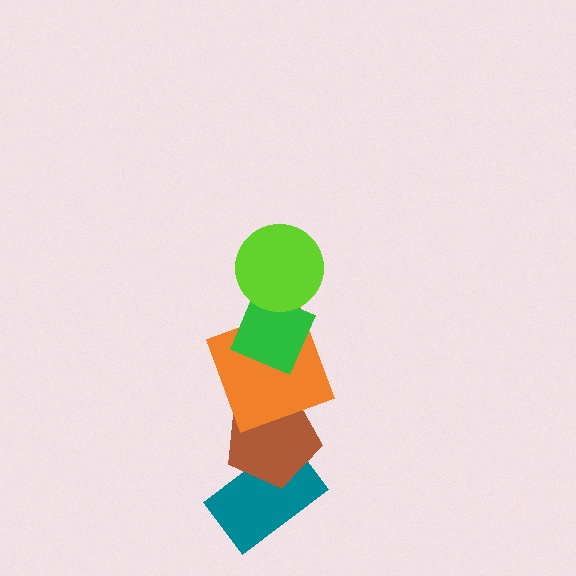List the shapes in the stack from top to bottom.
From top to bottom: the lime circle, the green diamond, the orange square, the brown pentagon, the teal rectangle.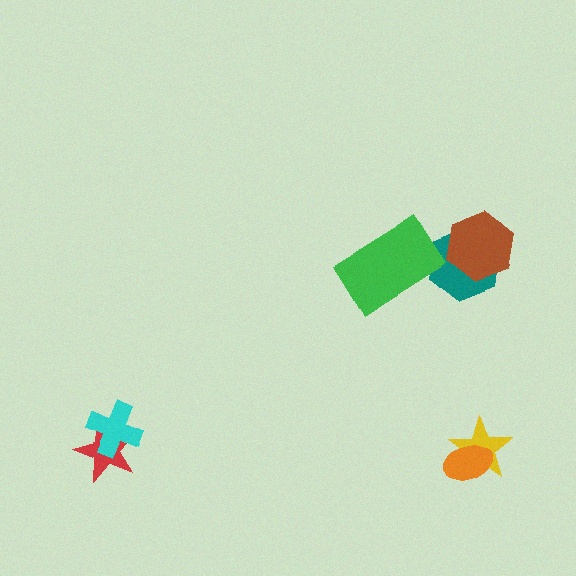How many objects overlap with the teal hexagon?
2 objects overlap with the teal hexagon.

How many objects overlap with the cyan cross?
1 object overlaps with the cyan cross.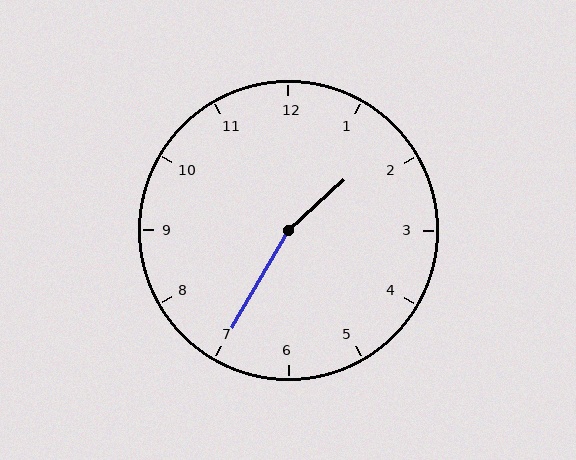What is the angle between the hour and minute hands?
Approximately 162 degrees.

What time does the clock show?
1:35.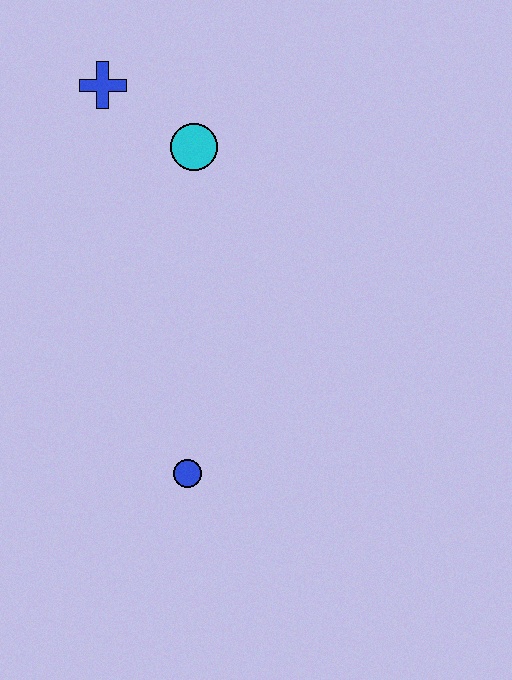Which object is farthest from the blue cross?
The blue circle is farthest from the blue cross.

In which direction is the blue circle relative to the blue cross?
The blue circle is below the blue cross.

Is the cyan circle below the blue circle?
No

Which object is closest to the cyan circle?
The blue cross is closest to the cyan circle.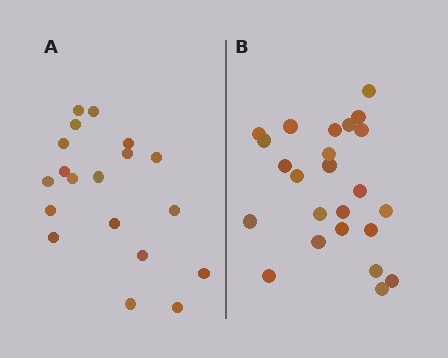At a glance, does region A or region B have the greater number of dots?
Region B (the right region) has more dots.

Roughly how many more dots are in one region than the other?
Region B has about 5 more dots than region A.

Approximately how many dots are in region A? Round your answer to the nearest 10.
About 20 dots. (The exact count is 19, which rounds to 20.)